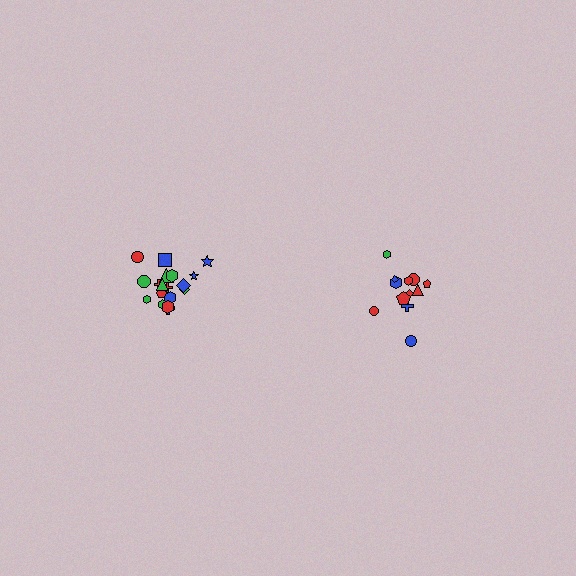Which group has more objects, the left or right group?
The left group.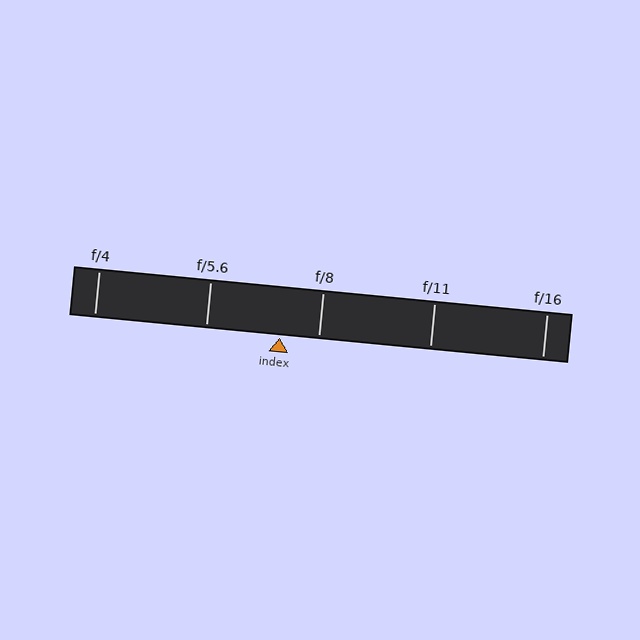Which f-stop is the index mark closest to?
The index mark is closest to f/8.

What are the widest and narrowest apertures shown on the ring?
The widest aperture shown is f/4 and the narrowest is f/16.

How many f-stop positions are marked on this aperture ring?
There are 5 f-stop positions marked.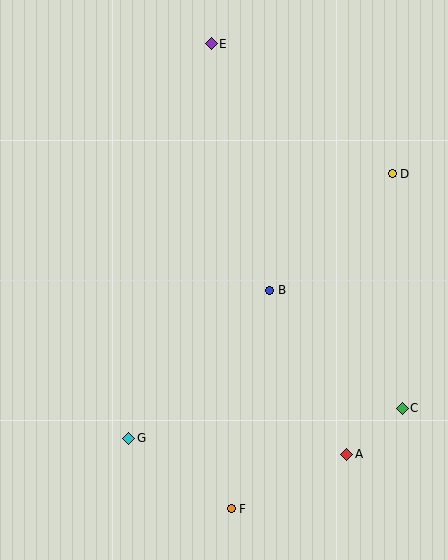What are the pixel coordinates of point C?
Point C is at (402, 408).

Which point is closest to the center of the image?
Point B at (270, 290) is closest to the center.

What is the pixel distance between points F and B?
The distance between F and B is 222 pixels.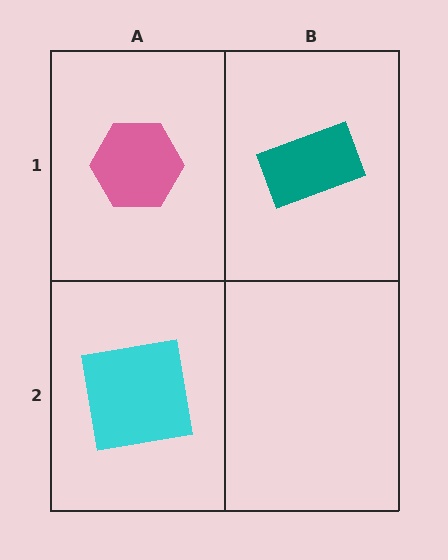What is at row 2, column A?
A cyan square.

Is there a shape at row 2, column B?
No, that cell is empty.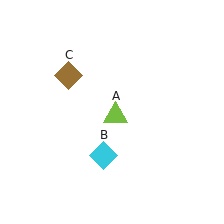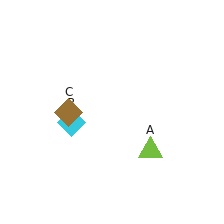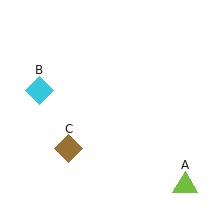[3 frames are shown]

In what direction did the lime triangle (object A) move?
The lime triangle (object A) moved down and to the right.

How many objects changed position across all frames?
3 objects changed position: lime triangle (object A), cyan diamond (object B), brown diamond (object C).